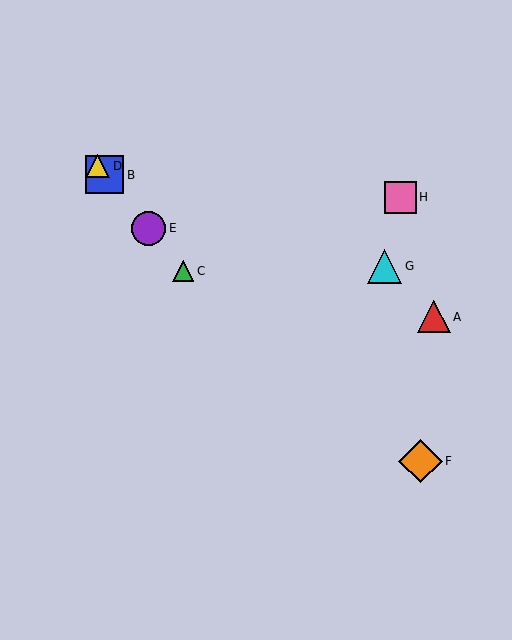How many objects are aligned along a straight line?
4 objects (B, C, D, E) are aligned along a straight line.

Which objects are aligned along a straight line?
Objects B, C, D, E are aligned along a straight line.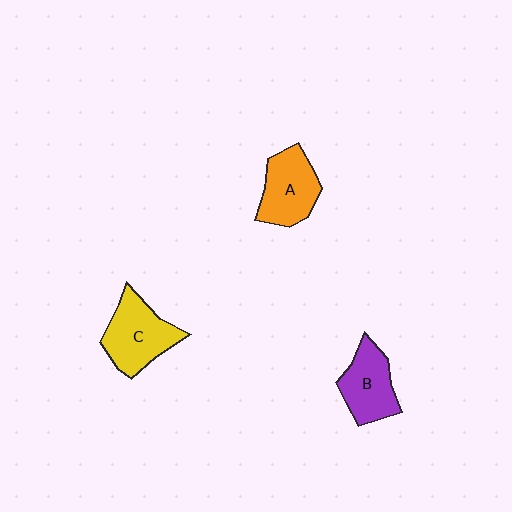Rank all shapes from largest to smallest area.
From largest to smallest: C (yellow), A (orange), B (purple).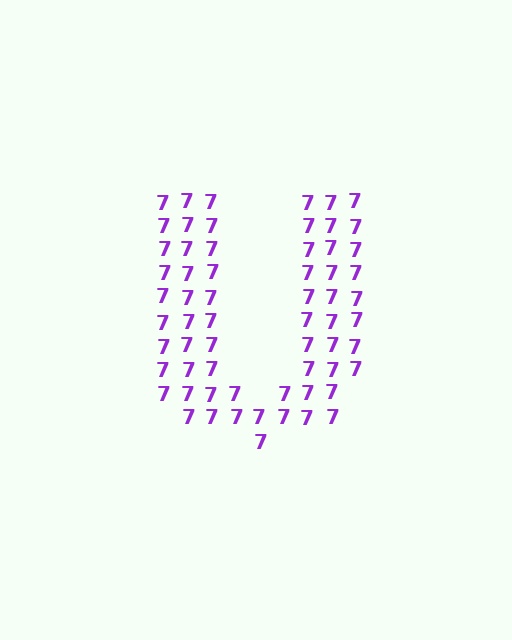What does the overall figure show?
The overall figure shows the letter U.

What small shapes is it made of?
It is made of small digit 7's.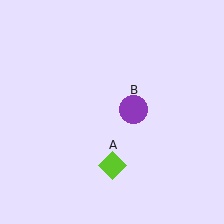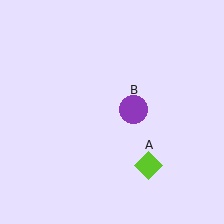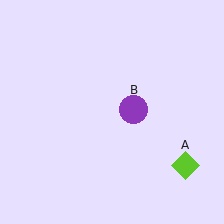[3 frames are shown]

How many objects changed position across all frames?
1 object changed position: lime diamond (object A).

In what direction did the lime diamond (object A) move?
The lime diamond (object A) moved right.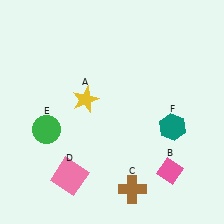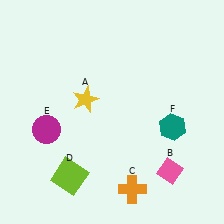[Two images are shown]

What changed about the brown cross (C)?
In Image 1, C is brown. In Image 2, it changed to orange.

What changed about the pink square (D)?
In Image 1, D is pink. In Image 2, it changed to lime.